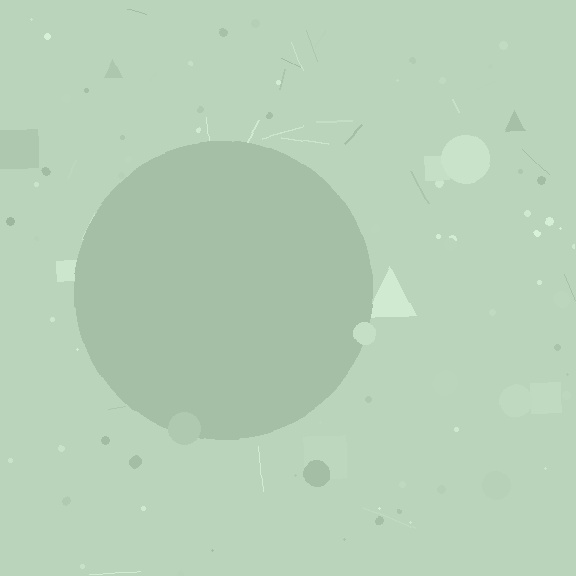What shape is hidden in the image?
A circle is hidden in the image.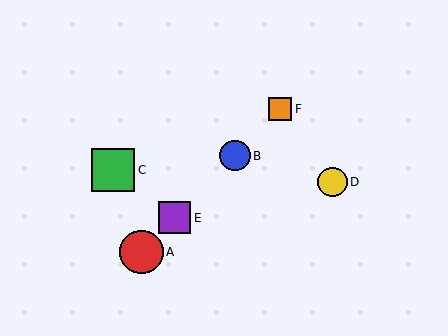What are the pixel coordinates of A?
Object A is at (142, 252).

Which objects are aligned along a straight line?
Objects A, B, E, F are aligned along a straight line.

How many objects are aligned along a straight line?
4 objects (A, B, E, F) are aligned along a straight line.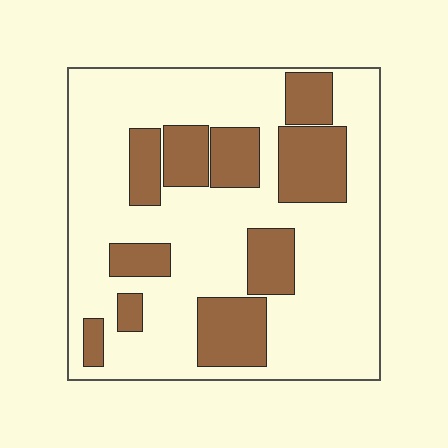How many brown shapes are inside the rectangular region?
10.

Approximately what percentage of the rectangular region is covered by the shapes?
Approximately 30%.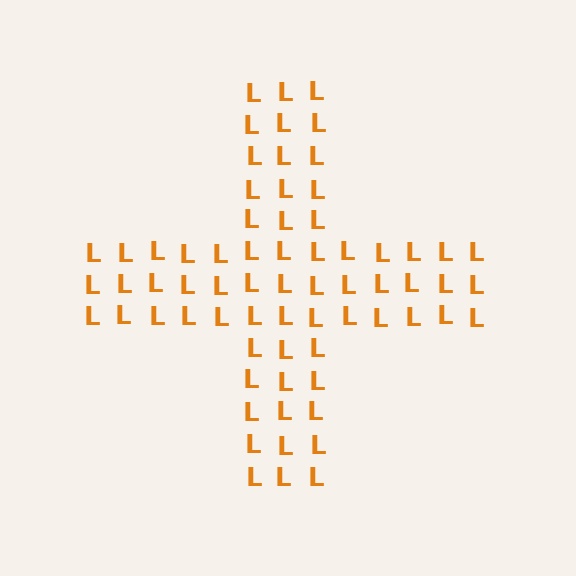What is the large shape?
The large shape is a cross.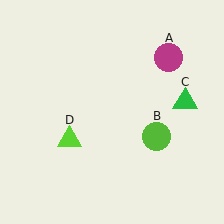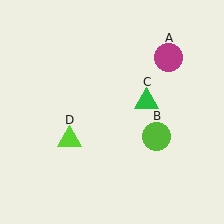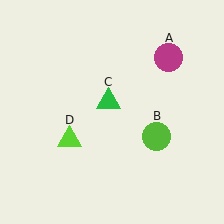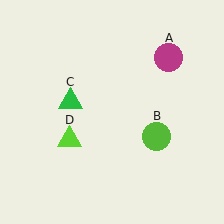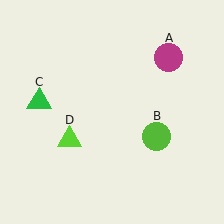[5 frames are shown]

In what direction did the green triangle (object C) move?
The green triangle (object C) moved left.